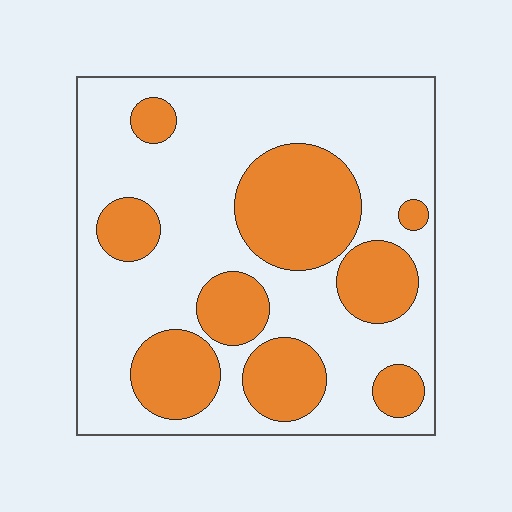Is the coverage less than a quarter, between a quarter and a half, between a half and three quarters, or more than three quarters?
Between a quarter and a half.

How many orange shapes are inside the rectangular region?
9.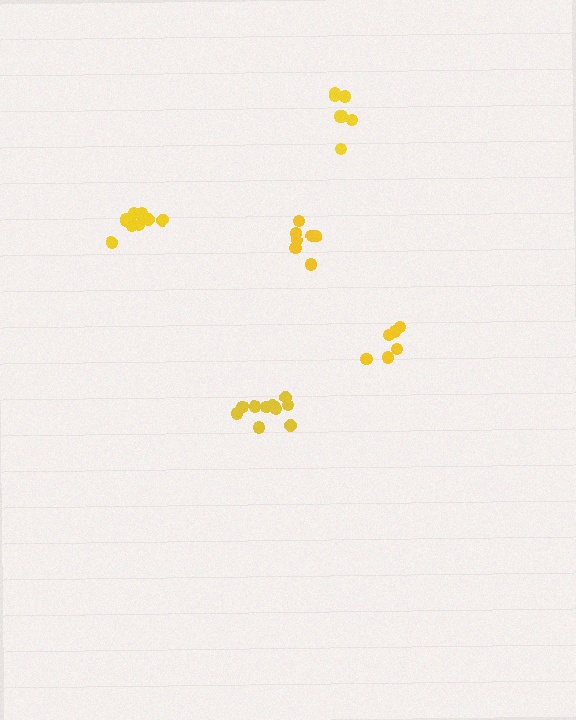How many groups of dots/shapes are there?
There are 5 groups.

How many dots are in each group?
Group 1: 6 dots, Group 2: 7 dots, Group 3: 10 dots, Group 4: 9 dots, Group 5: 7 dots (39 total).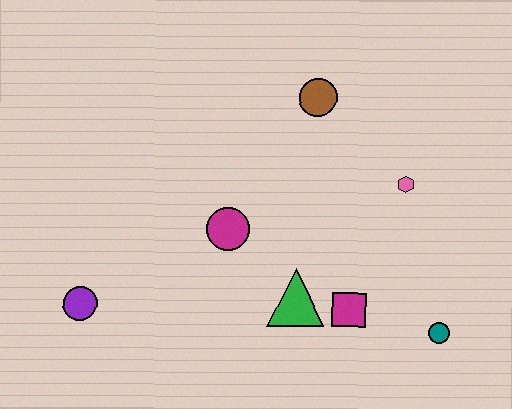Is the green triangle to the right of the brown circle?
No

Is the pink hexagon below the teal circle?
No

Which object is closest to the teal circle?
The magenta square is closest to the teal circle.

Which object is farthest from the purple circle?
The teal circle is farthest from the purple circle.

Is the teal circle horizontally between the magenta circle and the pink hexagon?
No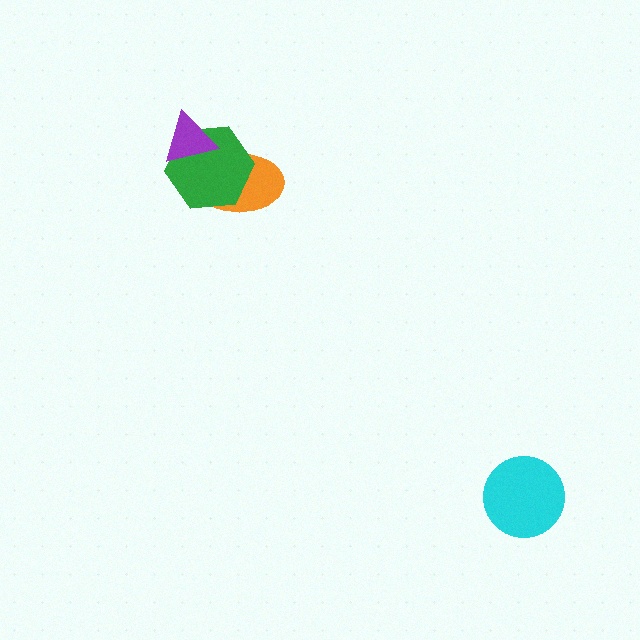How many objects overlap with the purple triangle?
2 objects overlap with the purple triangle.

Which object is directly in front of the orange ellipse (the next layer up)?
The green hexagon is directly in front of the orange ellipse.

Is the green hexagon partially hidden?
Yes, it is partially covered by another shape.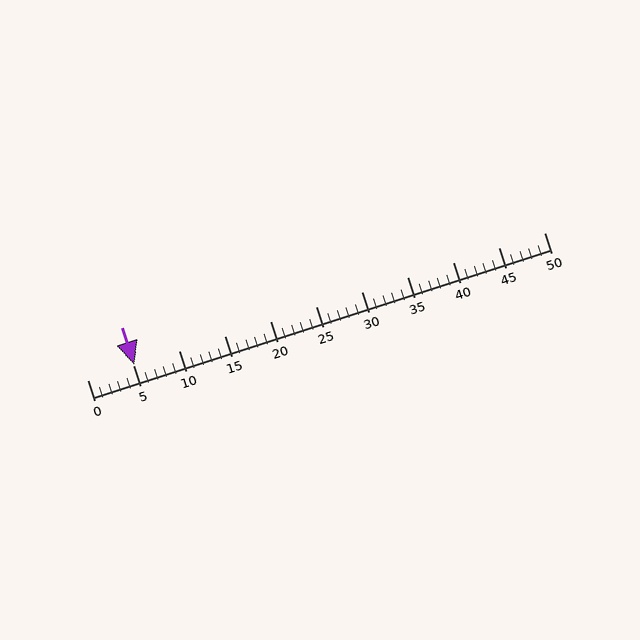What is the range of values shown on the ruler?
The ruler shows values from 0 to 50.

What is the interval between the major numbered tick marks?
The major tick marks are spaced 5 units apart.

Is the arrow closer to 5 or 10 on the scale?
The arrow is closer to 5.